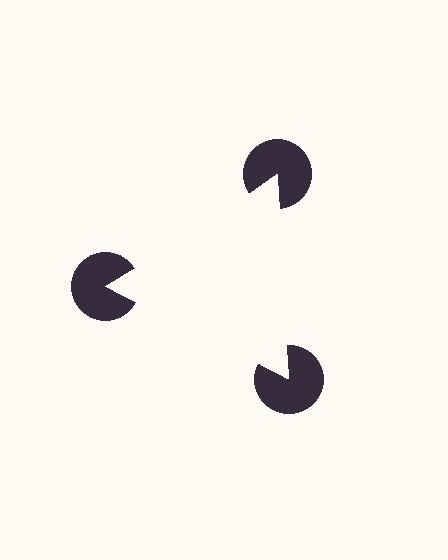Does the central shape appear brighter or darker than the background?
It typically appears slightly brighter than the background, even though no actual brightness change is drawn.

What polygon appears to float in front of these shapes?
An illusory triangle — its edges are inferred from the aligned wedge cuts in the pac-man discs, not physically drawn.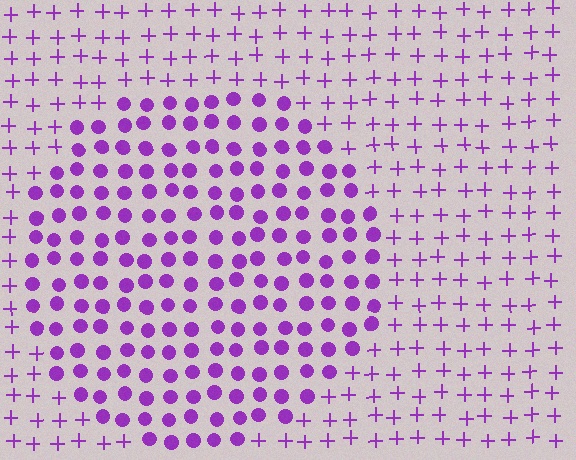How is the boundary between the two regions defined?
The boundary is defined by a change in element shape: circles inside vs. plus signs outside. All elements share the same color and spacing.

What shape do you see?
I see a circle.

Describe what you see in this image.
The image is filled with small purple elements arranged in a uniform grid. A circle-shaped region contains circles, while the surrounding area contains plus signs. The boundary is defined purely by the change in element shape.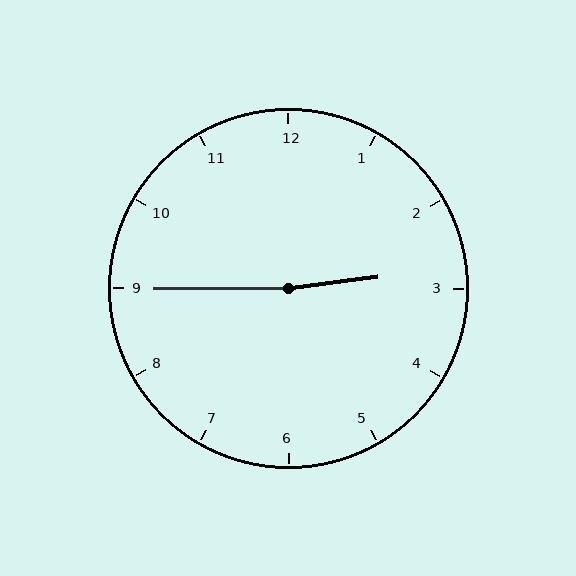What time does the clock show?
2:45.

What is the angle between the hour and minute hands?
Approximately 172 degrees.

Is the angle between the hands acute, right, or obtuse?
It is obtuse.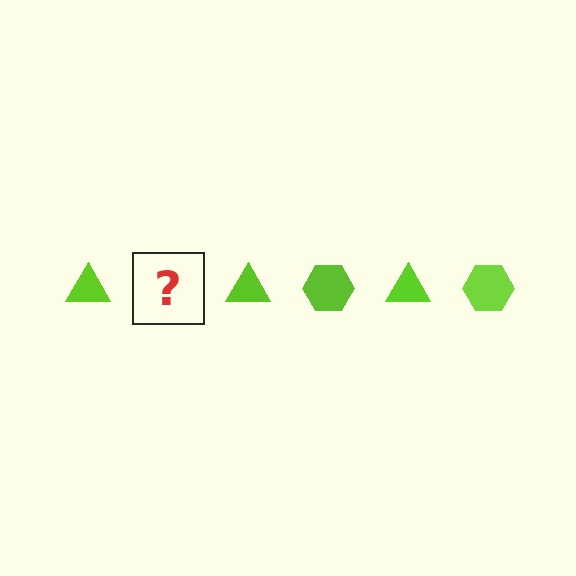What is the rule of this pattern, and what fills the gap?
The rule is that the pattern cycles through triangle, hexagon shapes in lime. The gap should be filled with a lime hexagon.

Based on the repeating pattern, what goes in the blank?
The blank should be a lime hexagon.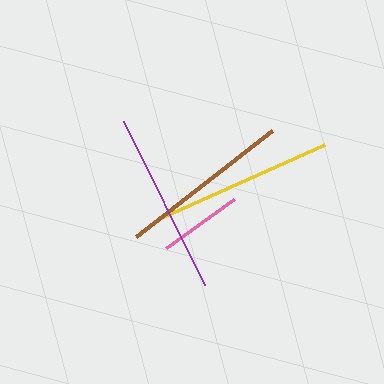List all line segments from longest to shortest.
From longest to shortest: purple, yellow, brown, pink.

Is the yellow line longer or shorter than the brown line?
The yellow line is longer than the brown line.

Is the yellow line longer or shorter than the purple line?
The purple line is longer than the yellow line.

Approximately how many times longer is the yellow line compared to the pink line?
The yellow line is approximately 2.1 times the length of the pink line.